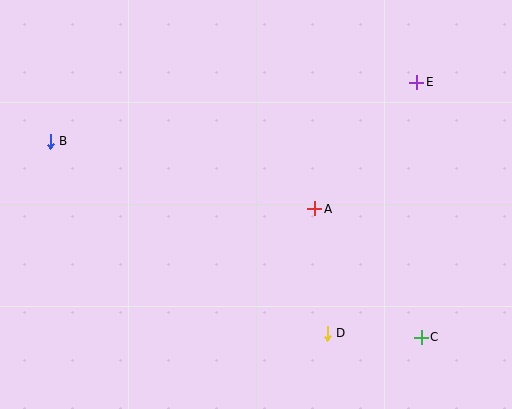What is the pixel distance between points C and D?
The distance between C and D is 94 pixels.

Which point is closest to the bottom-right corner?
Point C is closest to the bottom-right corner.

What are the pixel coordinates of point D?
Point D is at (327, 333).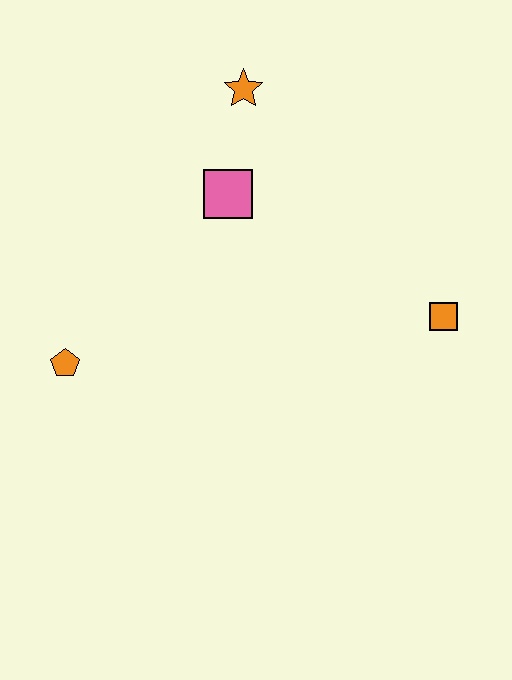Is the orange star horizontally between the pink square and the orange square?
Yes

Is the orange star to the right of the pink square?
Yes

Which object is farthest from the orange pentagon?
The orange square is farthest from the orange pentagon.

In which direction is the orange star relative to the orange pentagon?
The orange star is above the orange pentagon.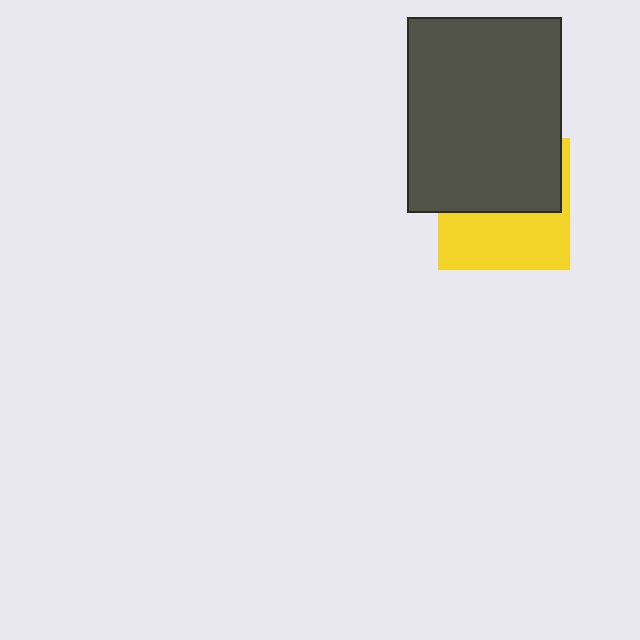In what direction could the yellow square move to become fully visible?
The yellow square could move down. That would shift it out from behind the dark gray rectangle entirely.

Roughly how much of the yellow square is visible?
About half of it is visible (roughly 46%).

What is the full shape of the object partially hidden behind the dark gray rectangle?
The partially hidden object is a yellow square.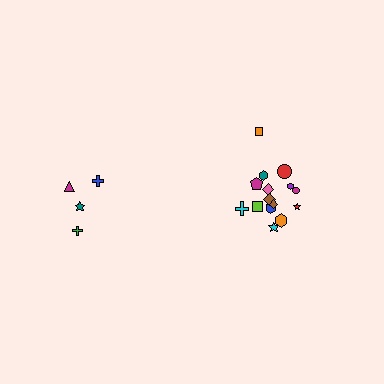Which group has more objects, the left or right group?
The right group.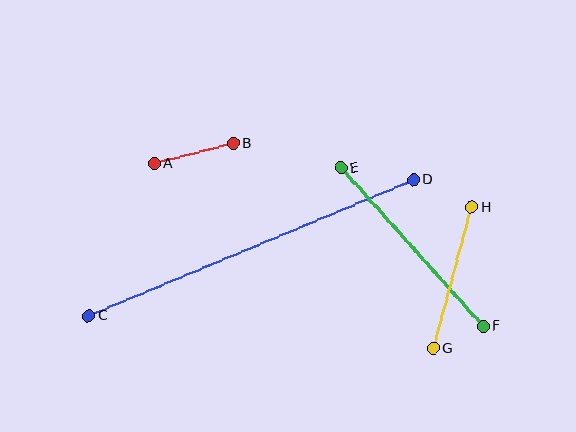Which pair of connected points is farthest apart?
Points C and D are farthest apart.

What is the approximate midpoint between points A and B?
The midpoint is at approximately (194, 154) pixels.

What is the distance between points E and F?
The distance is approximately 213 pixels.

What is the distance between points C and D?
The distance is approximately 352 pixels.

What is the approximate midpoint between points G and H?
The midpoint is at approximately (453, 278) pixels.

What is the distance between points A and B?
The distance is approximately 82 pixels.